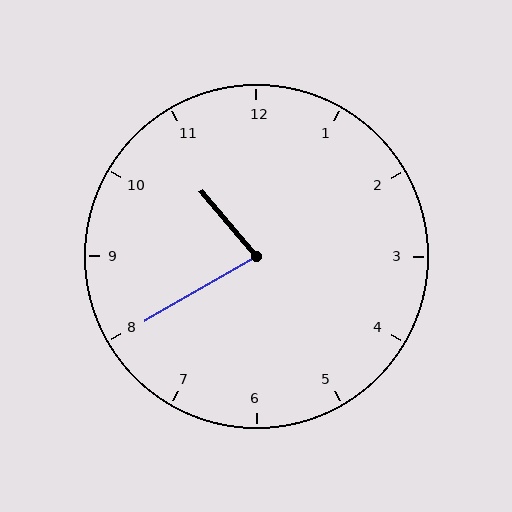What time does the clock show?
10:40.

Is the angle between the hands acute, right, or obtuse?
It is acute.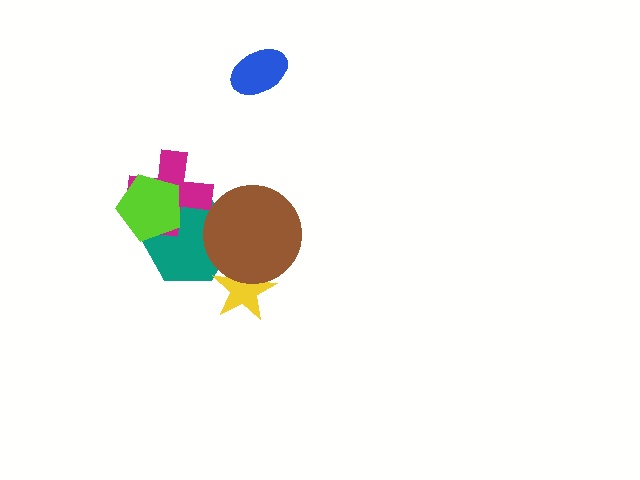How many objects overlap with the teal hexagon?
3 objects overlap with the teal hexagon.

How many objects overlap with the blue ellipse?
0 objects overlap with the blue ellipse.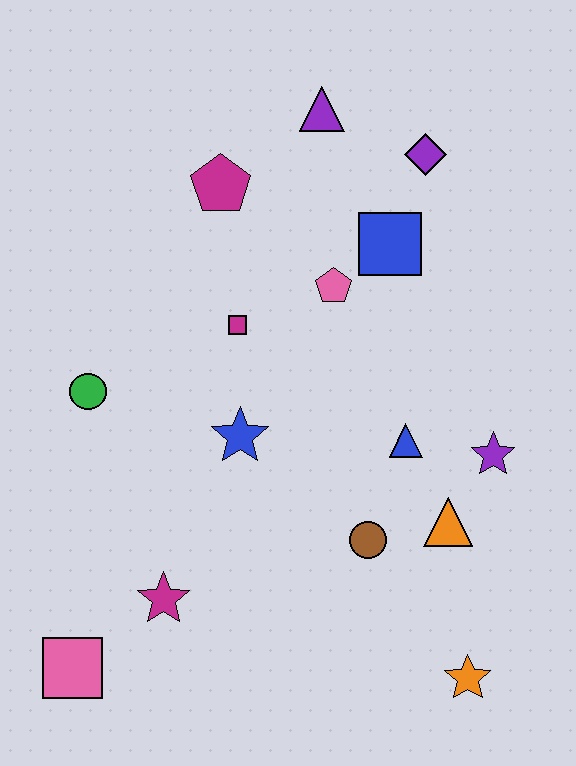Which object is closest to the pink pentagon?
The blue square is closest to the pink pentagon.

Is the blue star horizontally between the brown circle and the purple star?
No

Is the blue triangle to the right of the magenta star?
Yes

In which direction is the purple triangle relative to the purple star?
The purple triangle is above the purple star.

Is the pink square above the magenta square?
No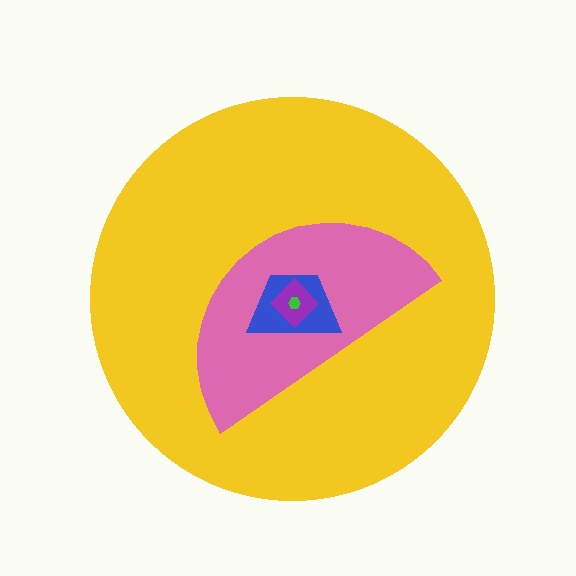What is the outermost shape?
The yellow circle.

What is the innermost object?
The green hexagon.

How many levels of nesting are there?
5.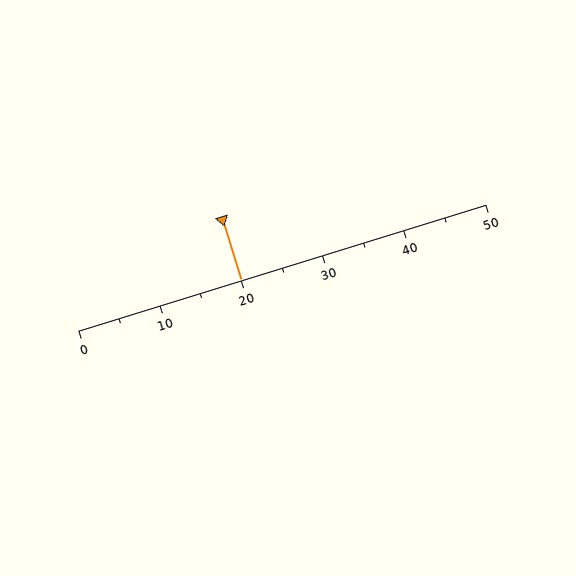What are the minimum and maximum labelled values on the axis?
The axis runs from 0 to 50.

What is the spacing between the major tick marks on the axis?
The major ticks are spaced 10 apart.